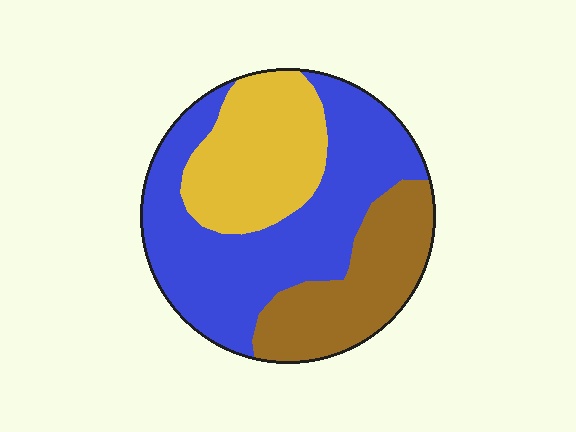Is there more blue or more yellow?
Blue.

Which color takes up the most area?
Blue, at roughly 50%.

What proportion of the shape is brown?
Brown takes up between a sixth and a third of the shape.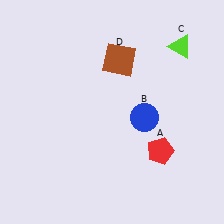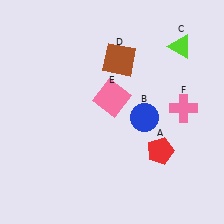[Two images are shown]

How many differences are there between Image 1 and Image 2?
There are 2 differences between the two images.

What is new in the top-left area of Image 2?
A pink square (E) was added in the top-left area of Image 2.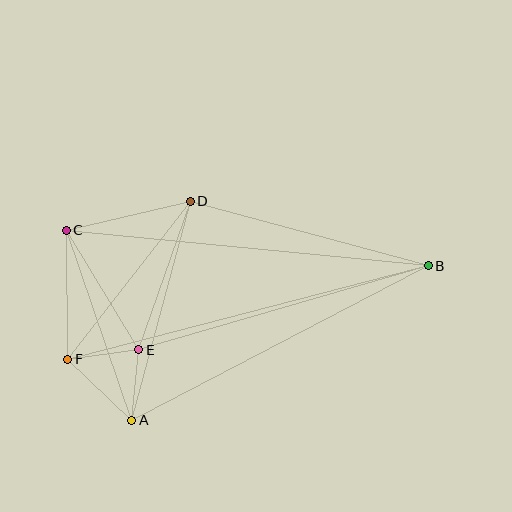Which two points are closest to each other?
Points A and E are closest to each other.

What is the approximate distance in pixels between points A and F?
The distance between A and F is approximately 89 pixels.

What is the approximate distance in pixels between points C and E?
The distance between C and E is approximately 140 pixels.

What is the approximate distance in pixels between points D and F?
The distance between D and F is approximately 200 pixels.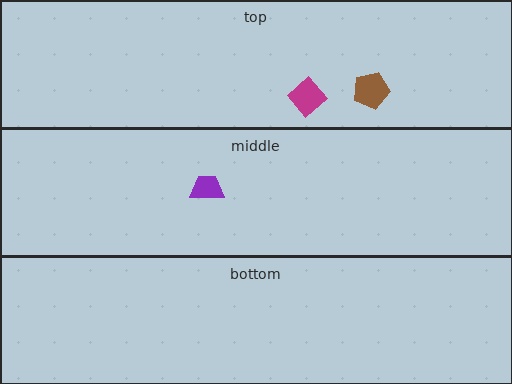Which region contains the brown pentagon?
The top region.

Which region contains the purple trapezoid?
The middle region.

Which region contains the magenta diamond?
The top region.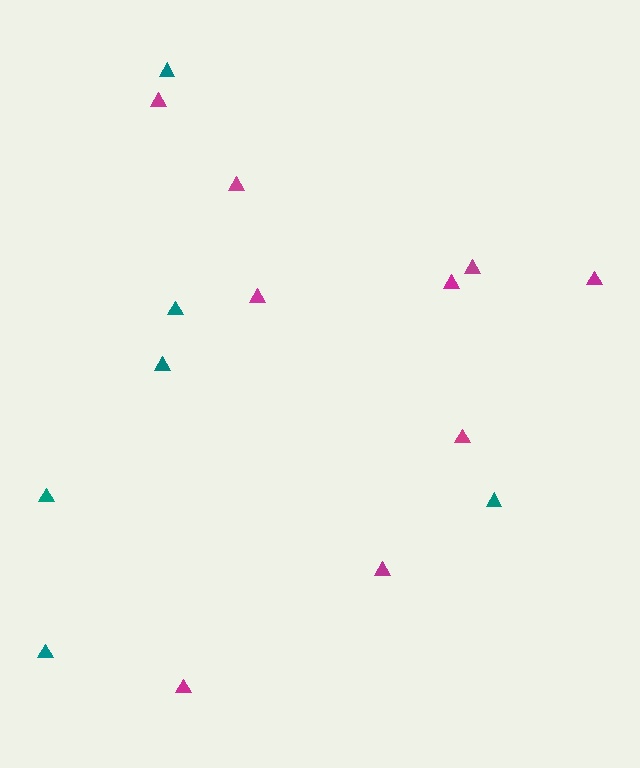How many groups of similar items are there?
There are 2 groups: one group of magenta triangles (9) and one group of teal triangles (6).